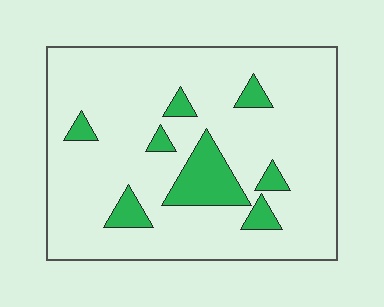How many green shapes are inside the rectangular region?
8.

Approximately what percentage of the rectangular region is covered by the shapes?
Approximately 15%.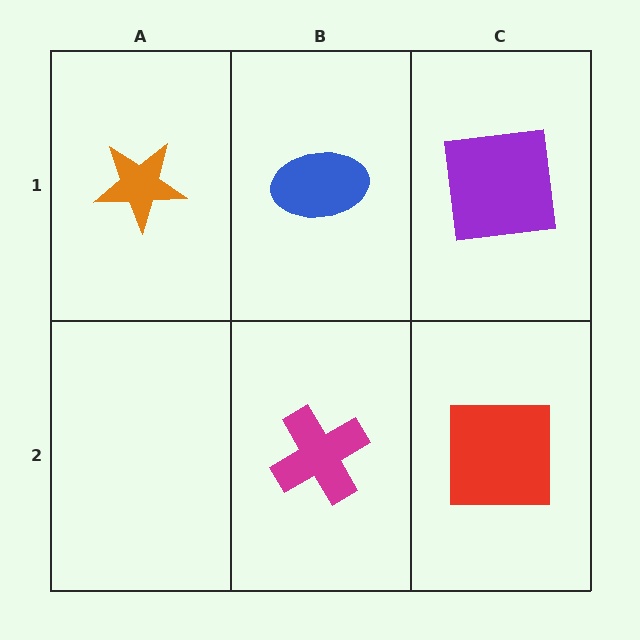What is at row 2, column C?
A red square.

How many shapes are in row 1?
3 shapes.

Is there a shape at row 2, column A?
No, that cell is empty.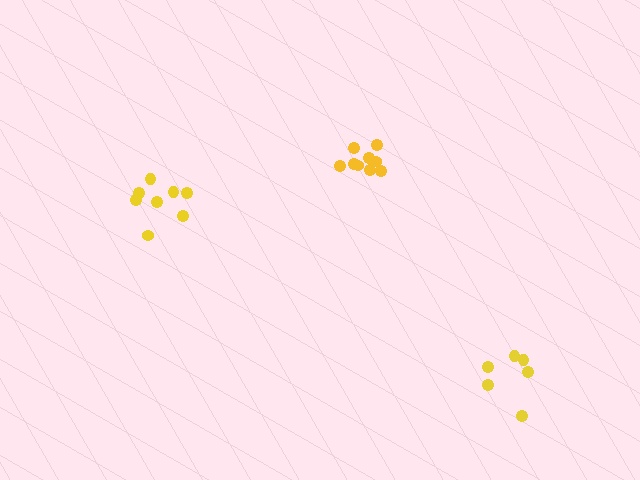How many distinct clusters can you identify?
There are 3 distinct clusters.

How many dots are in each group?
Group 1: 9 dots, Group 2: 8 dots, Group 3: 6 dots (23 total).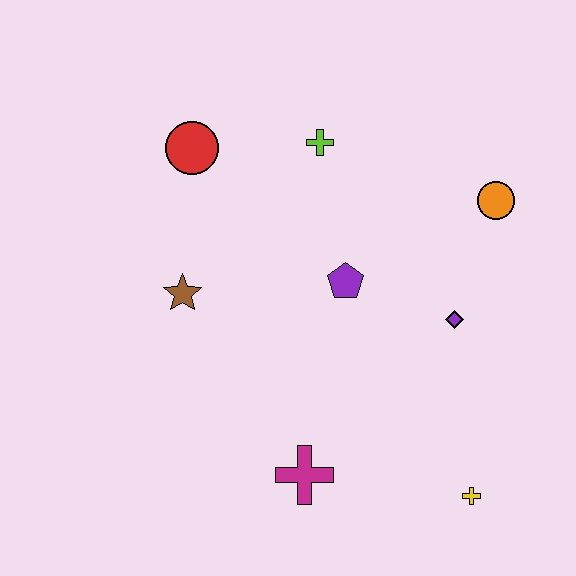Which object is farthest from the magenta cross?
The red circle is farthest from the magenta cross.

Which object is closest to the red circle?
The lime cross is closest to the red circle.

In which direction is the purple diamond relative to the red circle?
The purple diamond is to the right of the red circle.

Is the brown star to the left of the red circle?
Yes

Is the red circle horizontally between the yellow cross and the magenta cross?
No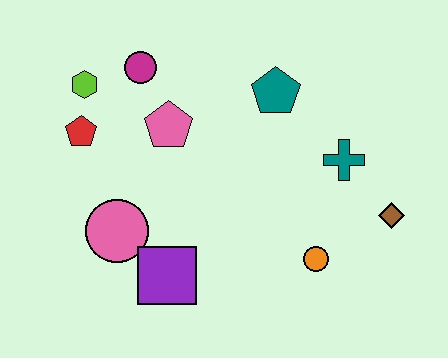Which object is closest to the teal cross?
The brown diamond is closest to the teal cross.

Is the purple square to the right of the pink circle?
Yes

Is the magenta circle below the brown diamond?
No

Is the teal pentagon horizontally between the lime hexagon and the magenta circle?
No